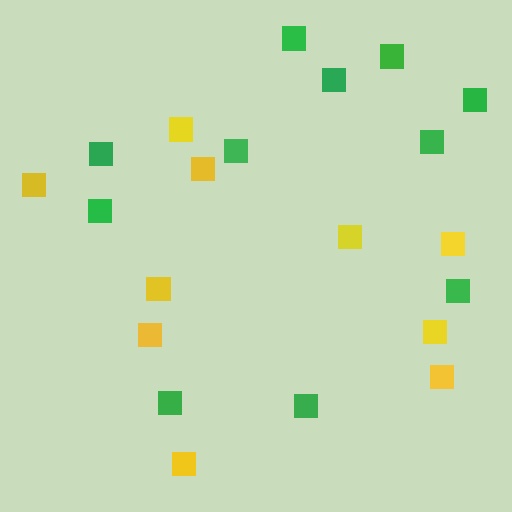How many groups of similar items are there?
There are 2 groups: one group of green squares (11) and one group of yellow squares (10).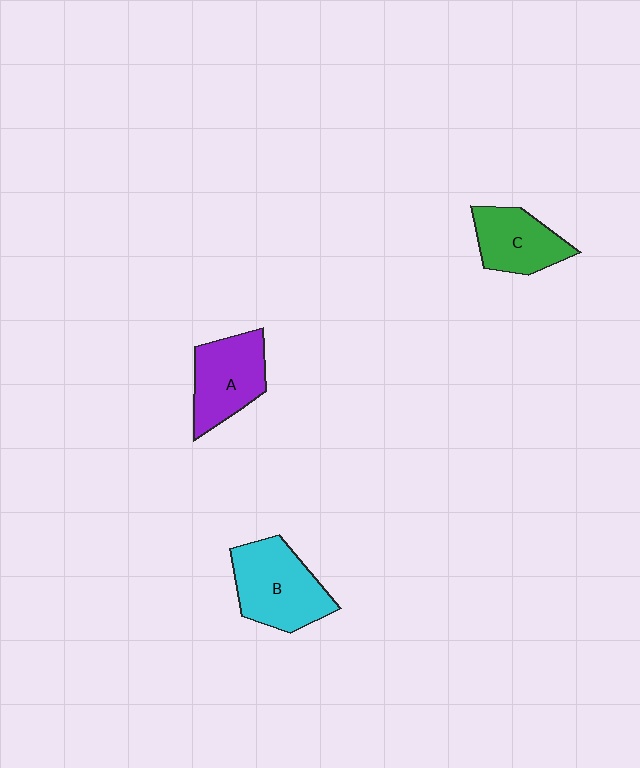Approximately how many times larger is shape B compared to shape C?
Approximately 1.3 times.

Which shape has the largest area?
Shape B (cyan).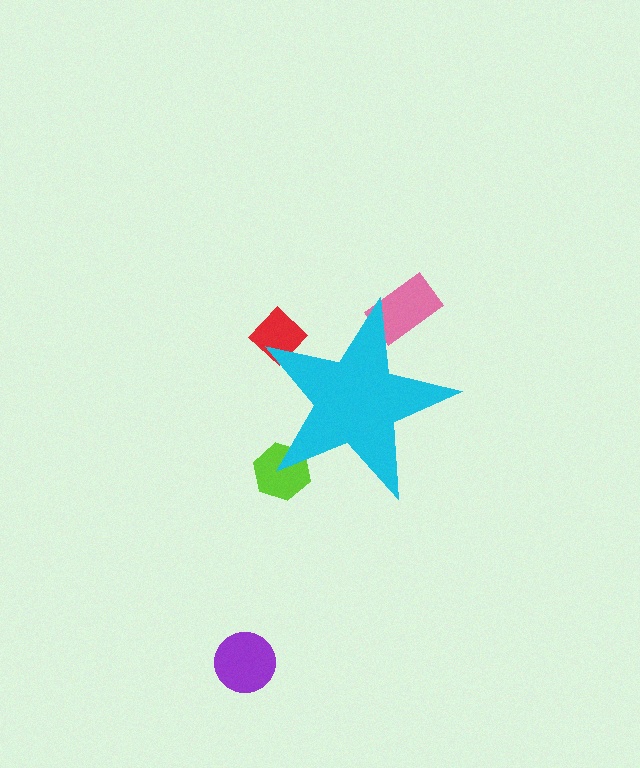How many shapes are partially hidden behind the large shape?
3 shapes are partially hidden.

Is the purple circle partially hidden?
No, the purple circle is fully visible.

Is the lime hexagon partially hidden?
Yes, the lime hexagon is partially hidden behind the cyan star.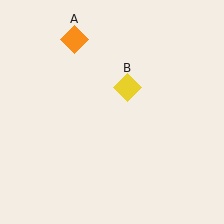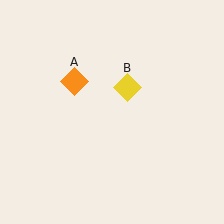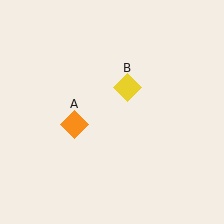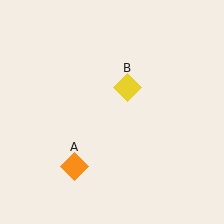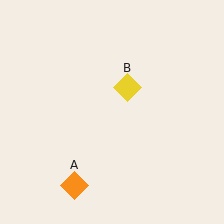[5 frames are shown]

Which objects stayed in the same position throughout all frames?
Yellow diamond (object B) remained stationary.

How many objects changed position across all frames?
1 object changed position: orange diamond (object A).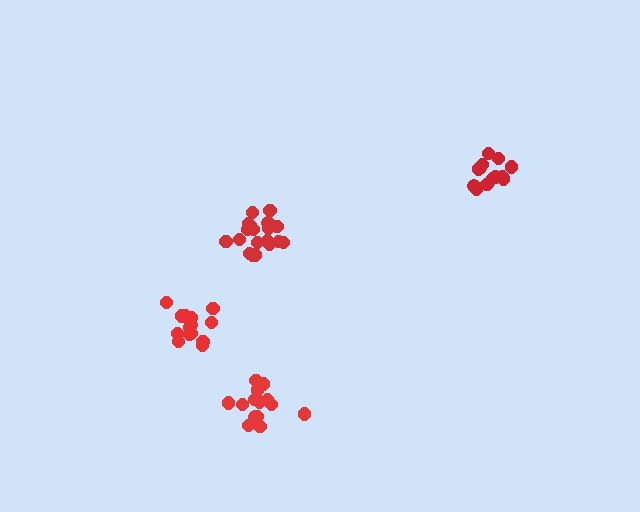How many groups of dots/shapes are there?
There are 4 groups.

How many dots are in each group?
Group 1: 13 dots, Group 2: 15 dots, Group 3: 14 dots, Group 4: 19 dots (61 total).